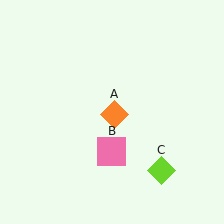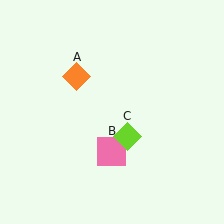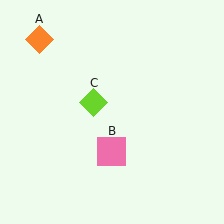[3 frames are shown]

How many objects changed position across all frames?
2 objects changed position: orange diamond (object A), lime diamond (object C).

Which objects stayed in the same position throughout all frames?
Pink square (object B) remained stationary.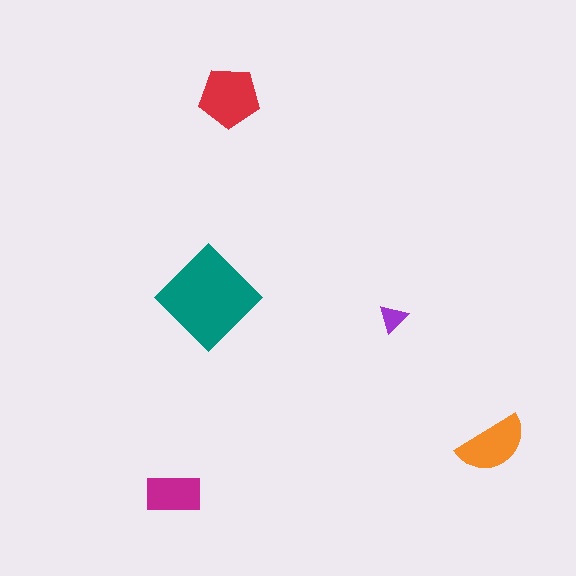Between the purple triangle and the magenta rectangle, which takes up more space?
The magenta rectangle.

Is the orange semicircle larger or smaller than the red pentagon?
Smaller.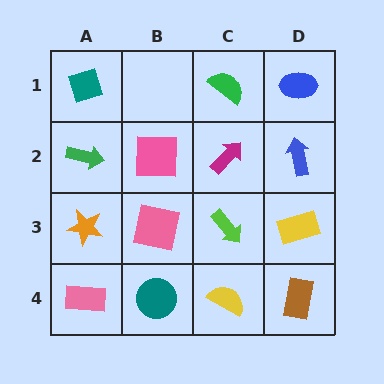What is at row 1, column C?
A green semicircle.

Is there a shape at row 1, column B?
No, that cell is empty.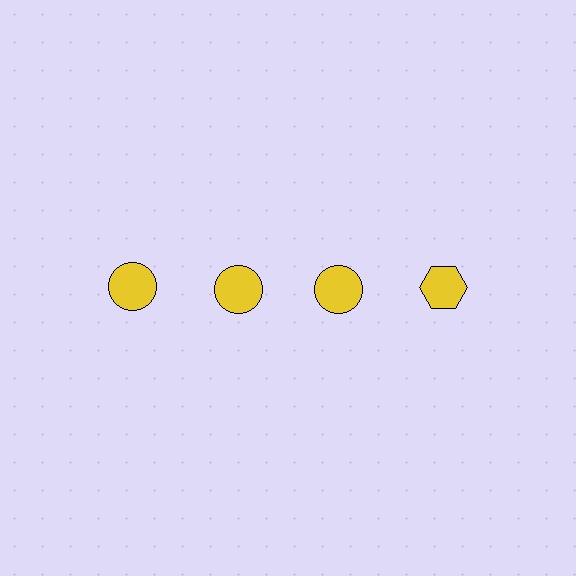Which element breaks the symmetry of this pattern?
The yellow hexagon in the top row, second from right column breaks the symmetry. All other shapes are yellow circles.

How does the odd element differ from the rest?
It has a different shape: hexagon instead of circle.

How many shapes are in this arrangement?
There are 4 shapes arranged in a grid pattern.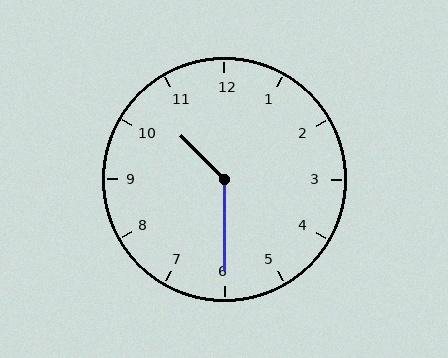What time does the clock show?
10:30.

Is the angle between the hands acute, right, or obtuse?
It is obtuse.